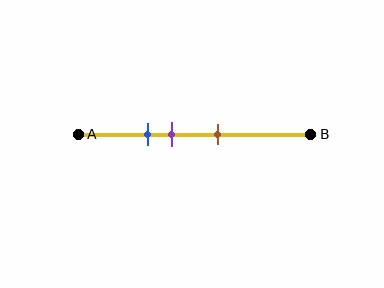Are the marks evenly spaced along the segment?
Yes, the marks are approximately evenly spaced.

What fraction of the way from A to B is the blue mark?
The blue mark is approximately 30% (0.3) of the way from A to B.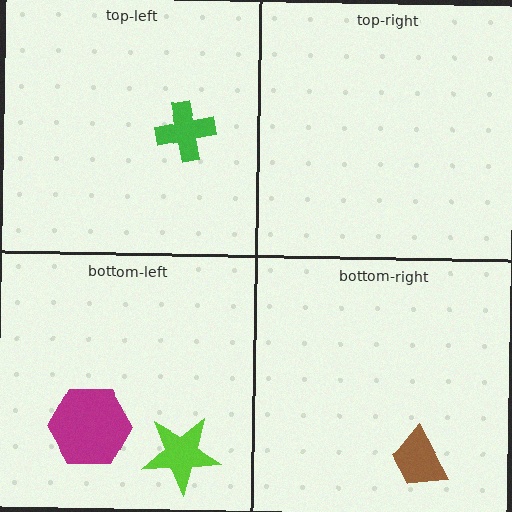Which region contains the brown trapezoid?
The bottom-right region.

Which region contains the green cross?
The top-left region.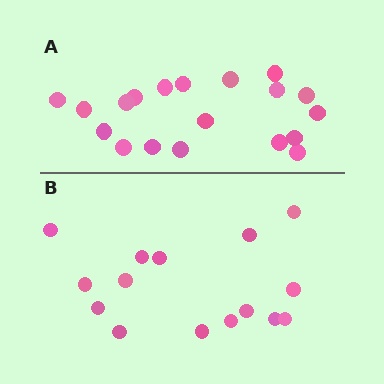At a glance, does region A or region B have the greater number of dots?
Region A (the top region) has more dots.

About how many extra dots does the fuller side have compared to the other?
Region A has about 4 more dots than region B.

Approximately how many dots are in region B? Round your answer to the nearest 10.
About 20 dots. (The exact count is 15, which rounds to 20.)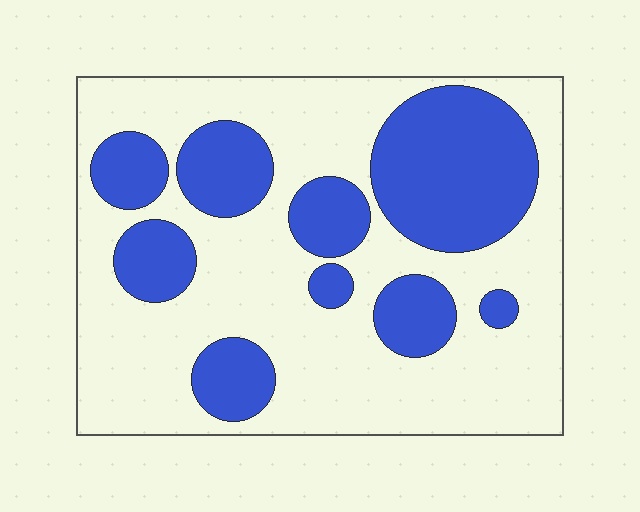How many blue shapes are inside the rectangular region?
9.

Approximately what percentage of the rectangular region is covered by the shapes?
Approximately 35%.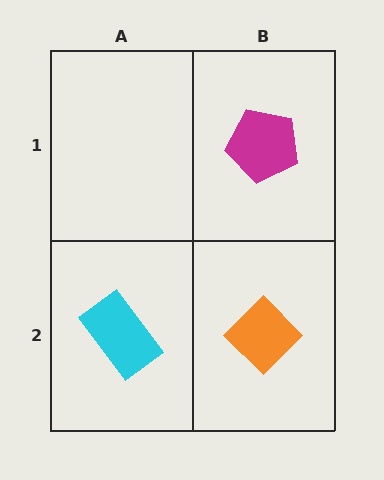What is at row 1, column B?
A magenta pentagon.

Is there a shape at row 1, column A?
No, that cell is empty.